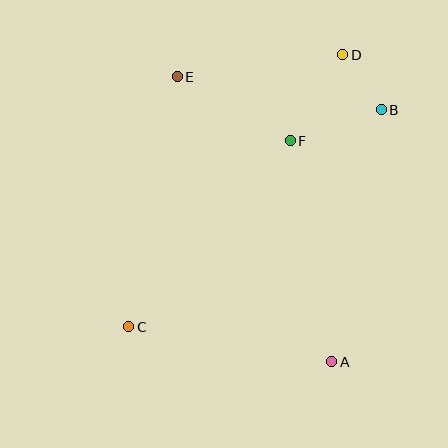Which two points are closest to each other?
Points B and D are closest to each other.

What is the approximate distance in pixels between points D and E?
The distance between D and E is approximately 167 pixels.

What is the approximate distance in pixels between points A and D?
The distance between A and D is approximately 307 pixels.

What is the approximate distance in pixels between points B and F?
The distance between B and F is approximately 96 pixels.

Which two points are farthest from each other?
Points C and D are farthest from each other.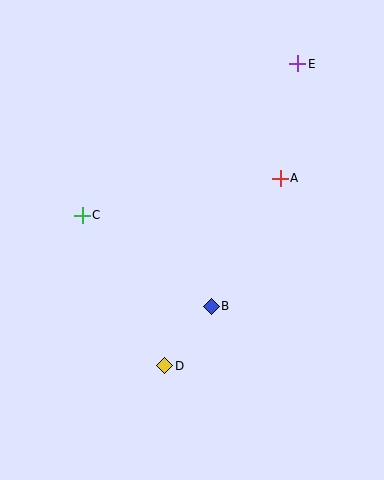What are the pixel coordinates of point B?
Point B is at (211, 306).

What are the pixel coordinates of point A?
Point A is at (280, 178).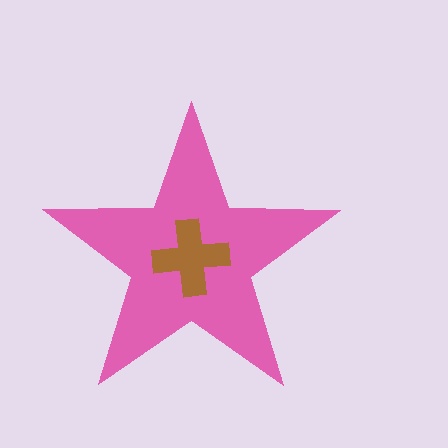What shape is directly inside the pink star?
The brown cross.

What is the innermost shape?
The brown cross.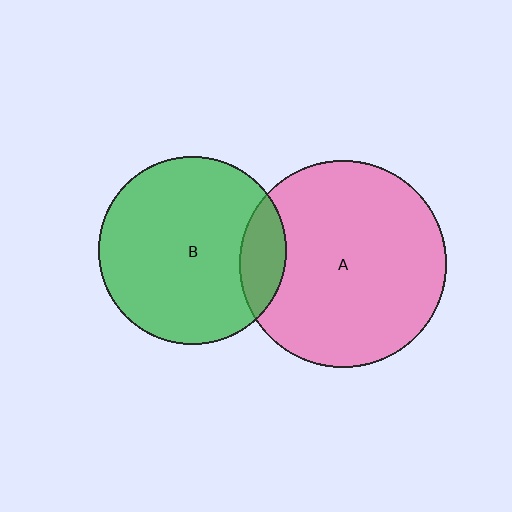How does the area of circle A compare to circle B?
Approximately 1.2 times.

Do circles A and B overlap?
Yes.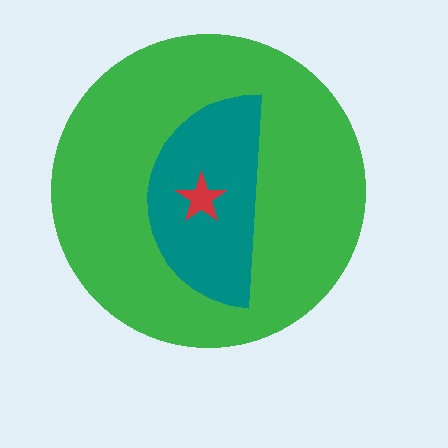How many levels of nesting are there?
3.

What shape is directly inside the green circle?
The teal semicircle.